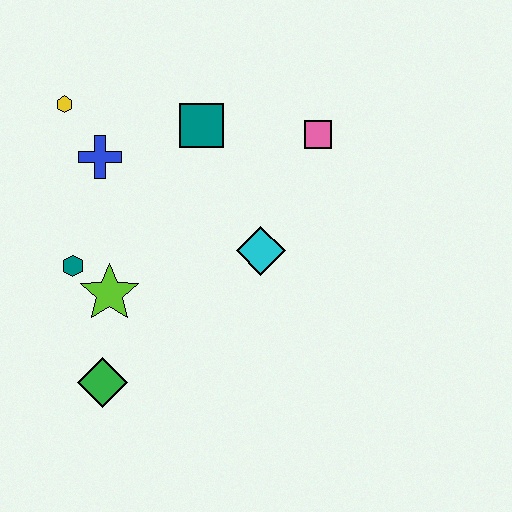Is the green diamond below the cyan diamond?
Yes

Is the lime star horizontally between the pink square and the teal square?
No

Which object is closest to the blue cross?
The yellow hexagon is closest to the blue cross.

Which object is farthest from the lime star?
The pink square is farthest from the lime star.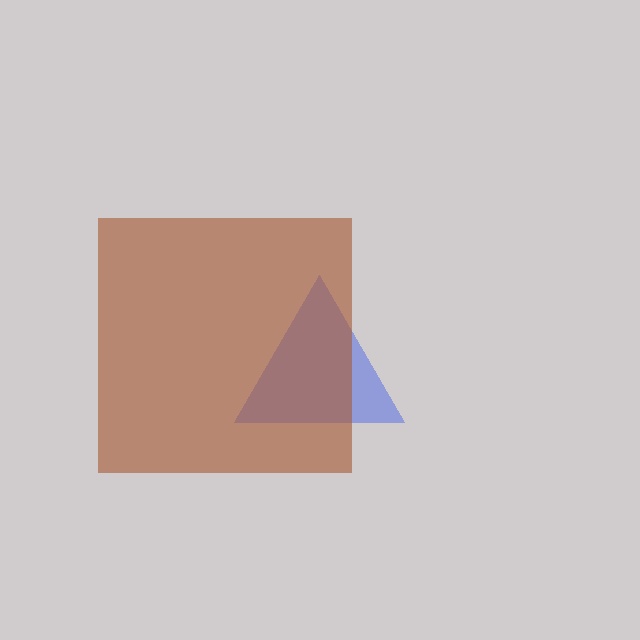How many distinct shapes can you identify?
There are 2 distinct shapes: a blue triangle, a brown square.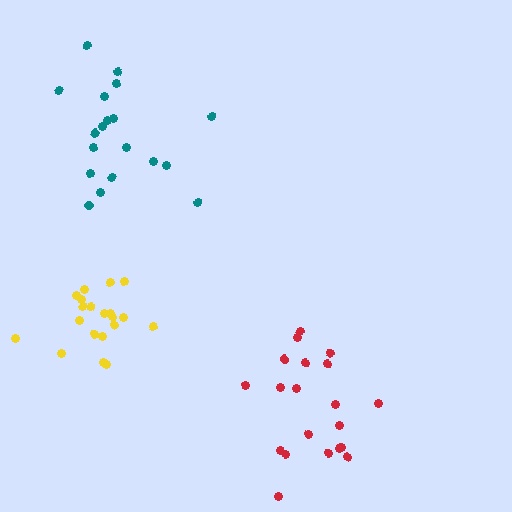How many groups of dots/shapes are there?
There are 3 groups.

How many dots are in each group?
Group 1: 21 dots, Group 2: 20 dots, Group 3: 19 dots (60 total).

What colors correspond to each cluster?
The clusters are colored: red, yellow, teal.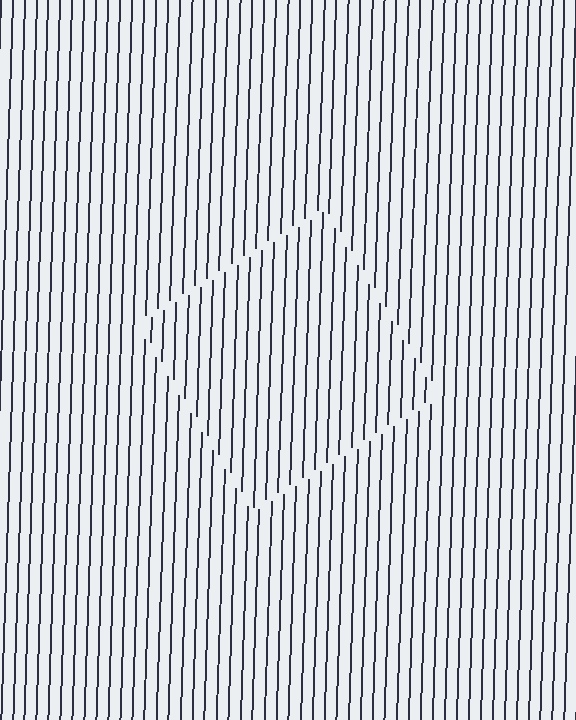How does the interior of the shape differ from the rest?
The interior of the shape contains the same grating, shifted by half a period — the contour is defined by the phase discontinuity where line-ends from the inner and outer gratings abut.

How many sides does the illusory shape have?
4 sides — the line-ends trace a square.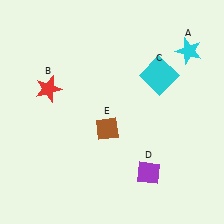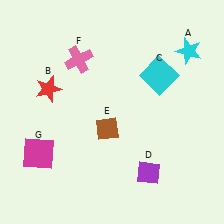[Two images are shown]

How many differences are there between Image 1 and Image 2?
There are 2 differences between the two images.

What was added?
A pink cross (F), a magenta square (G) were added in Image 2.